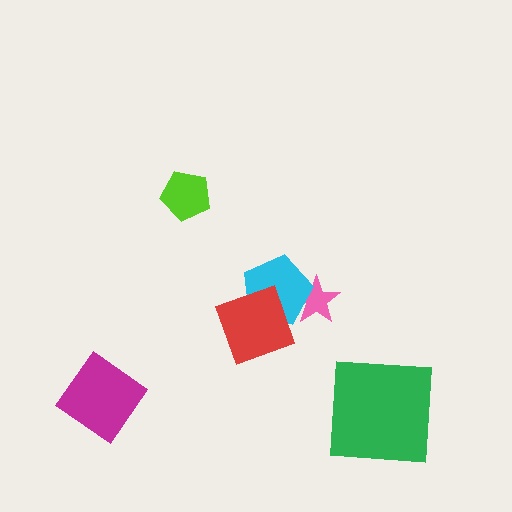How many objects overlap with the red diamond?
1 object overlaps with the red diamond.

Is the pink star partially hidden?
Yes, it is partially covered by another shape.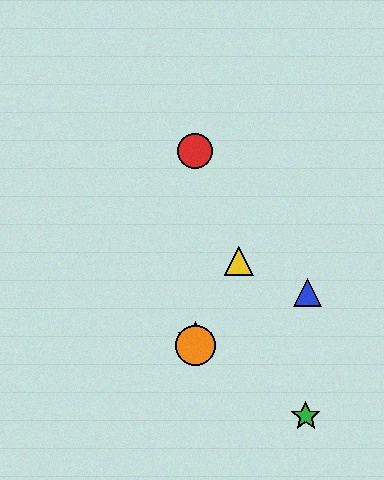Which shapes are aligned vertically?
The red circle, the purple star, the orange circle are aligned vertically.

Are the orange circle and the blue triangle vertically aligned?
No, the orange circle is at x≈195 and the blue triangle is at x≈307.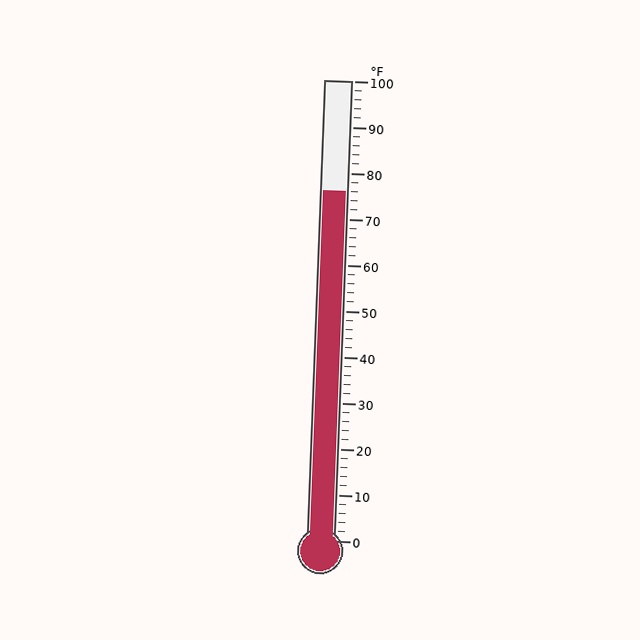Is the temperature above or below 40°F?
The temperature is above 40°F.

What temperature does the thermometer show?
The thermometer shows approximately 76°F.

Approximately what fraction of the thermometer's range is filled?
The thermometer is filled to approximately 75% of its range.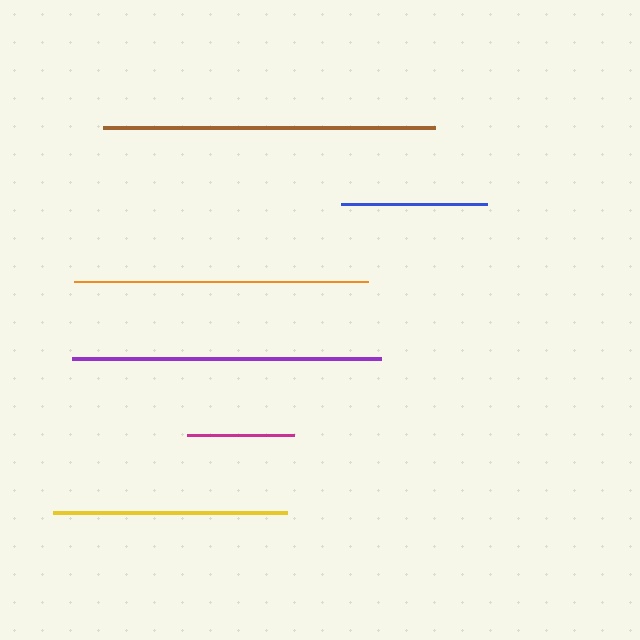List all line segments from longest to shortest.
From longest to shortest: brown, purple, orange, yellow, blue, magenta.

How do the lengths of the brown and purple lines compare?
The brown and purple lines are approximately the same length.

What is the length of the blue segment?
The blue segment is approximately 145 pixels long.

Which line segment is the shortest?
The magenta line is the shortest at approximately 108 pixels.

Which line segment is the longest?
The brown line is the longest at approximately 332 pixels.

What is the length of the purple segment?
The purple segment is approximately 309 pixels long.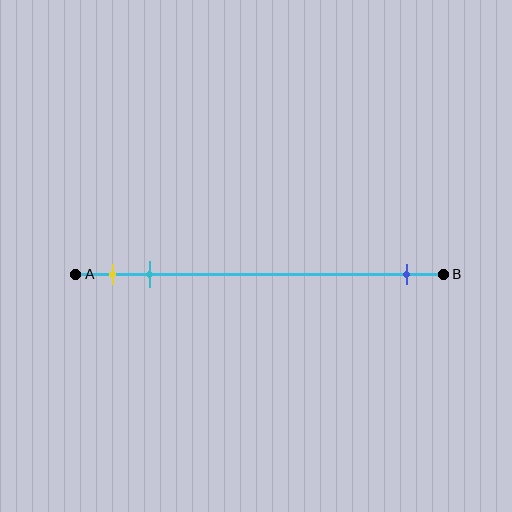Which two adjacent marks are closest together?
The yellow and cyan marks are the closest adjacent pair.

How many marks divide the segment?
There are 3 marks dividing the segment.